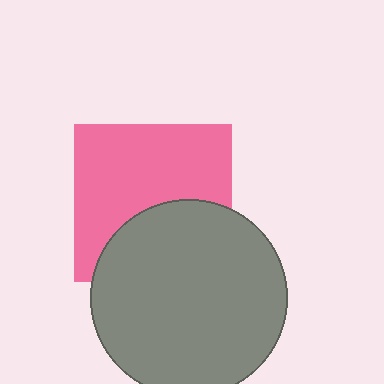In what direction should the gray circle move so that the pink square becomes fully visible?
The gray circle should move down. That is the shortest direction to clear the overlap and leave the pink square fully visible.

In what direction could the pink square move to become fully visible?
The pink square could move up. That would shift it out from behind the gray circle entirely.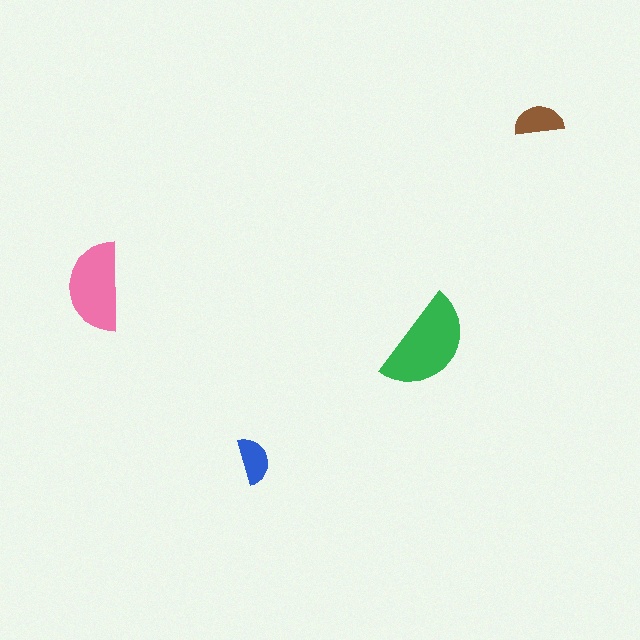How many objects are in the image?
There are 4 objects in the image.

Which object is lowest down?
The blue semicircle is bottommost.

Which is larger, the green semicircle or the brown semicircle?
The green one.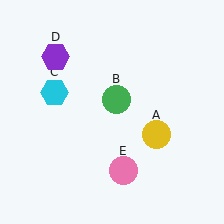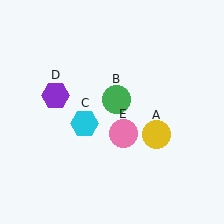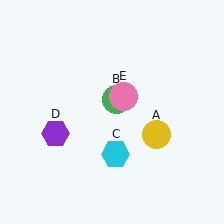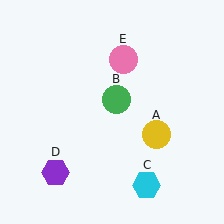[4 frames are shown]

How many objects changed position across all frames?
3 objects changed position: cyan hexagon (object C), purple hexagon (object D), pink circle (object E).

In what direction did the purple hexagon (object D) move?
The purple hexagon (object D) moved down.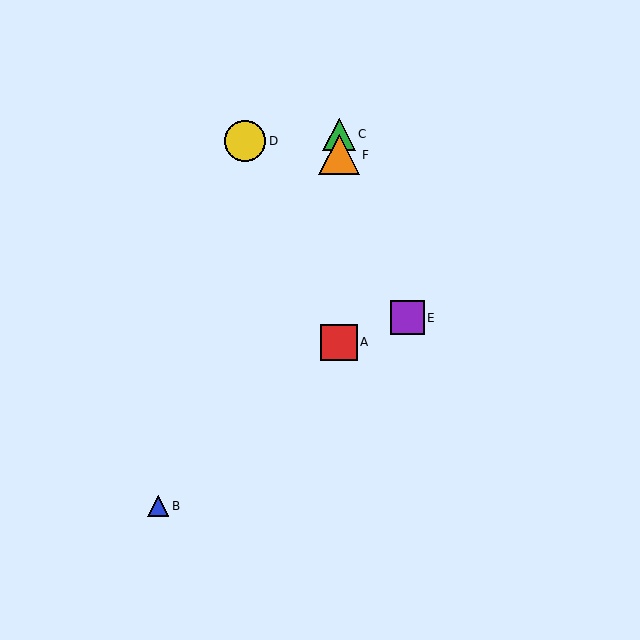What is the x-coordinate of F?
Object F is at x≈339.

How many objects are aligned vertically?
3 objects (A, C, F) are aligned vertically.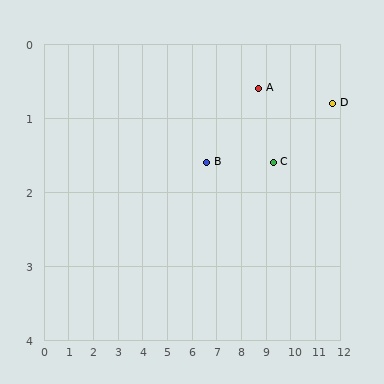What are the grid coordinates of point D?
Point D is at approximately (11.7, 0.8).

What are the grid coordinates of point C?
Point C is at approximately (9.3, 1.6).